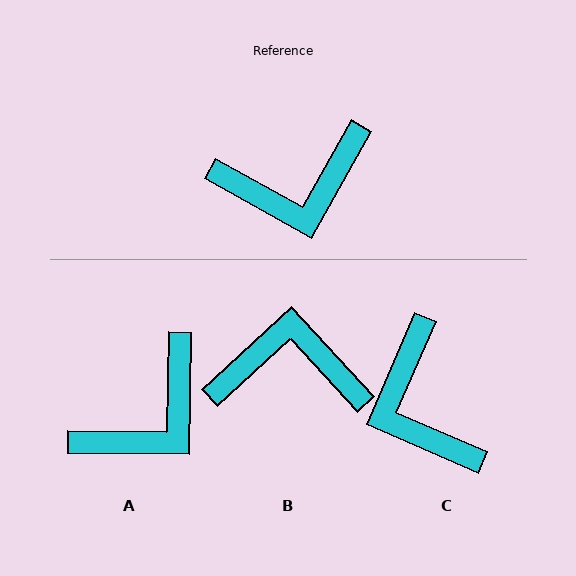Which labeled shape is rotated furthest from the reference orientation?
B, about 162 degrees away.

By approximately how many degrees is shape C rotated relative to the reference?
Approximately 84 degrees clockwise.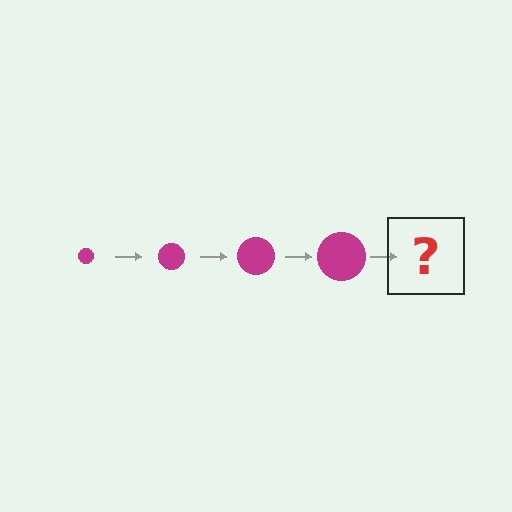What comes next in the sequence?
The next element should be a magenta circle, larger than the previous one.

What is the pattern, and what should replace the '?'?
The pattern is that the circle gets progressively larger each step. The '?' should be a magenta circle, larger than the previous one.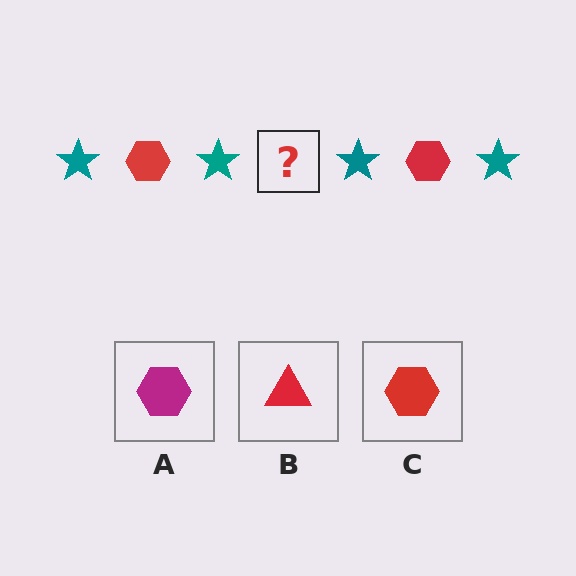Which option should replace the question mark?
Option C.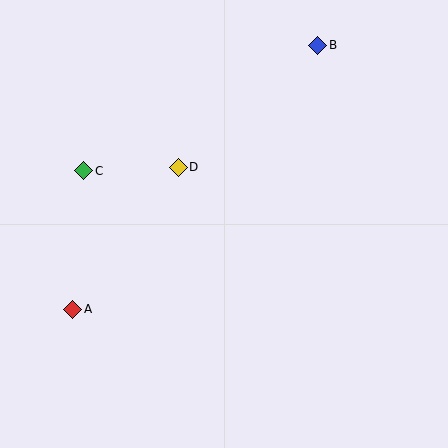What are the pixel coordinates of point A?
Point A is at (73, 309).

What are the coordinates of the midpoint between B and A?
The midpoint between B and A is at (195, 177).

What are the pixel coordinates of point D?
Point D is at (178, 167).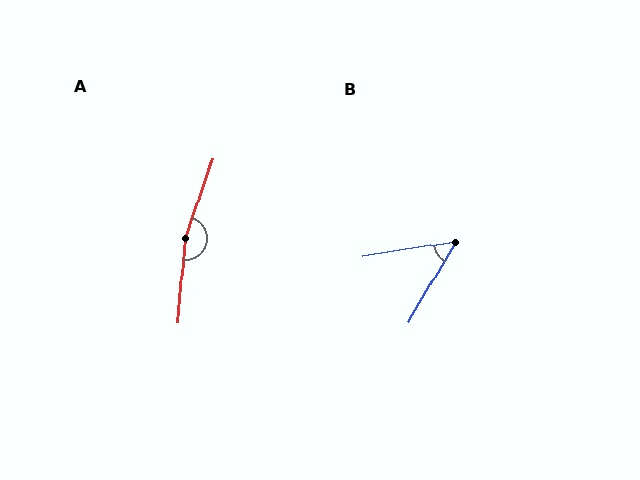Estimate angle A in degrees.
Approximately 166 degrees.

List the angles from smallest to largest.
B (51°), A (166°).